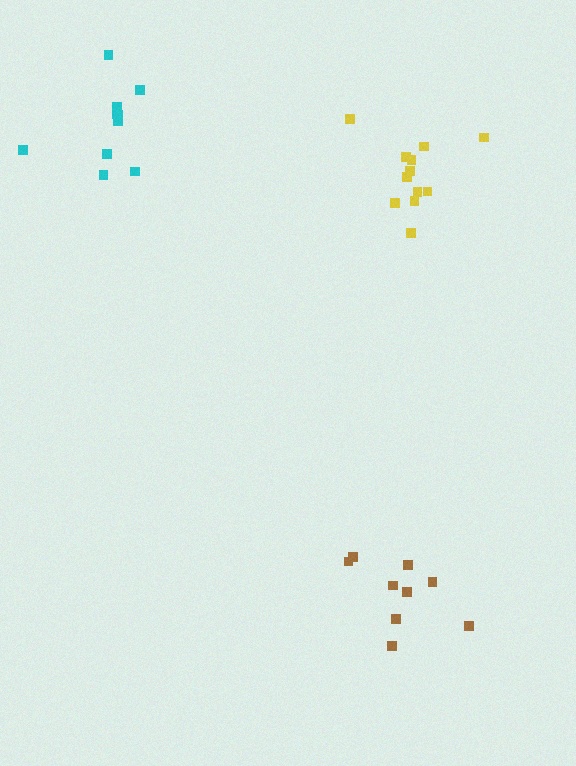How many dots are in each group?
Group 1: 9 dots, Group 2: 12 dots, Group 3: 10 dots (31 total).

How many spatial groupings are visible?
There are 3 spatial groupings.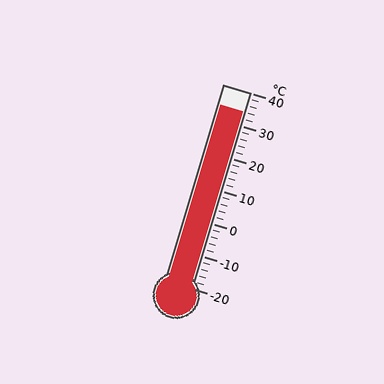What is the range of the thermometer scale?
The thermometer scale ranges from -20°C to 40°C.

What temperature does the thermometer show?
The thermometer shows approximately 34°C.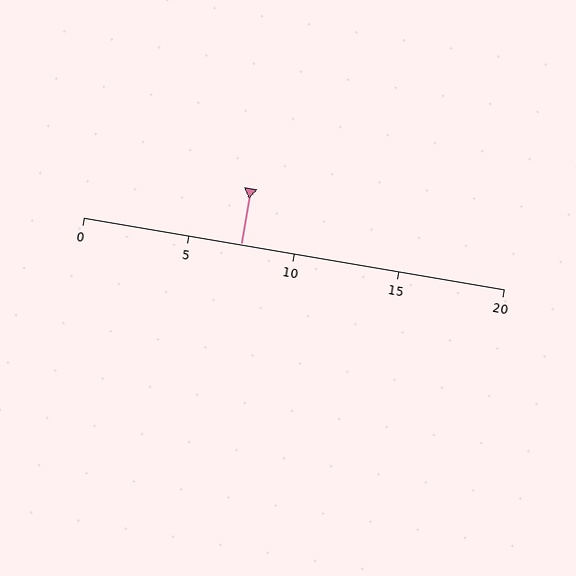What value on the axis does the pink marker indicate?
The marker indicates approximately 7.5.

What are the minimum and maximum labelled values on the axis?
The axis runs from 0 to 20.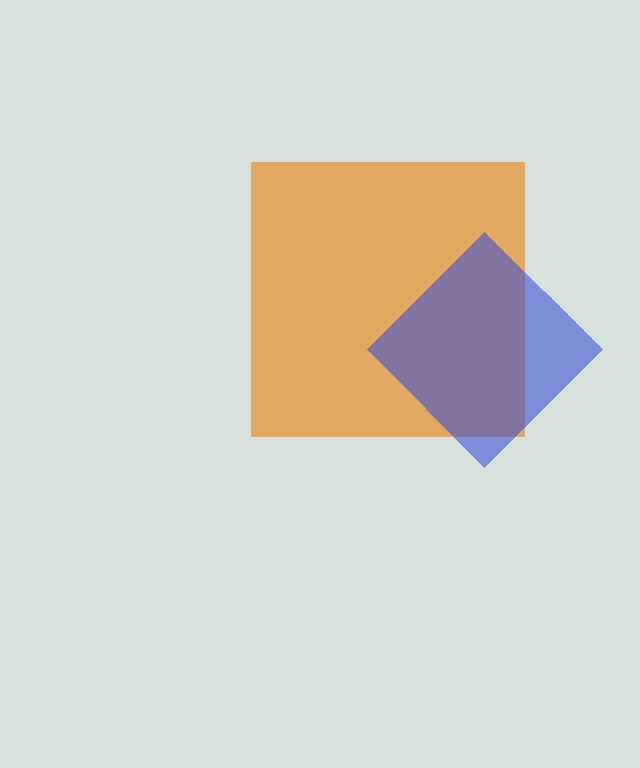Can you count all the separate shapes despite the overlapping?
Yes, there are 2 separate shapes.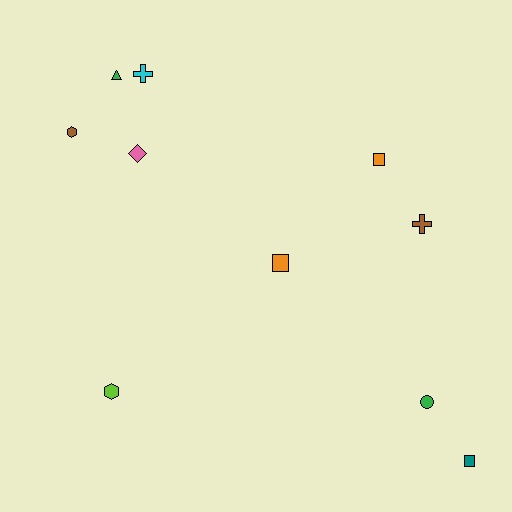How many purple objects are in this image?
There are no purple objects.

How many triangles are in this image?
There is 1 triangle.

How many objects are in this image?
There are 10 objects.